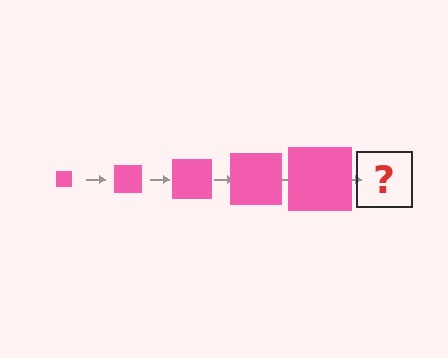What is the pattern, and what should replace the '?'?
The pattern is that the square gets progressively larger each step. The '?' should be a pink square, larger than the previous one.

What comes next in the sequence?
The next element should be a pink square, larger than the previous one.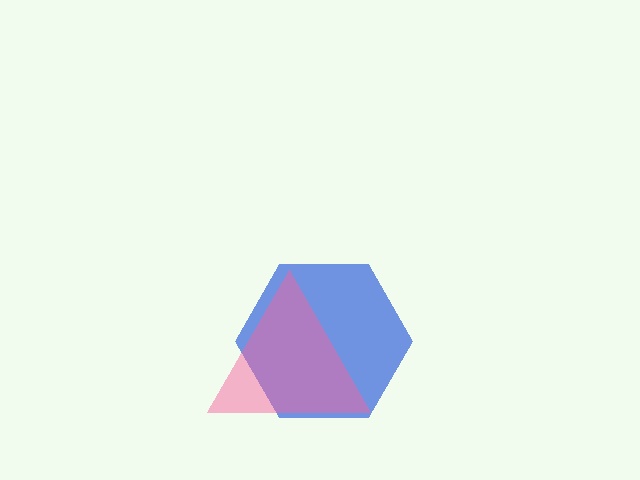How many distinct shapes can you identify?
There are 2 distinct shapes: a blue hexagon, a pink triangle.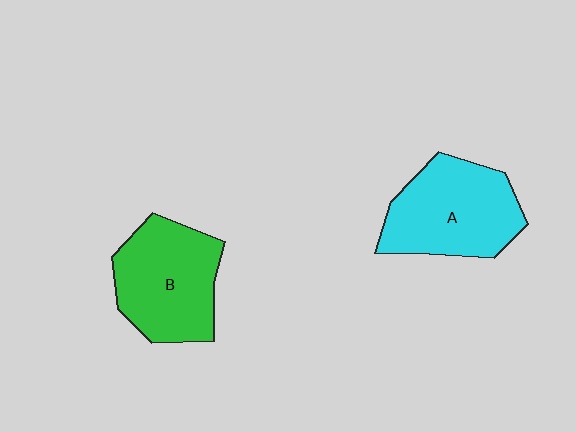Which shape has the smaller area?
Shape B (green).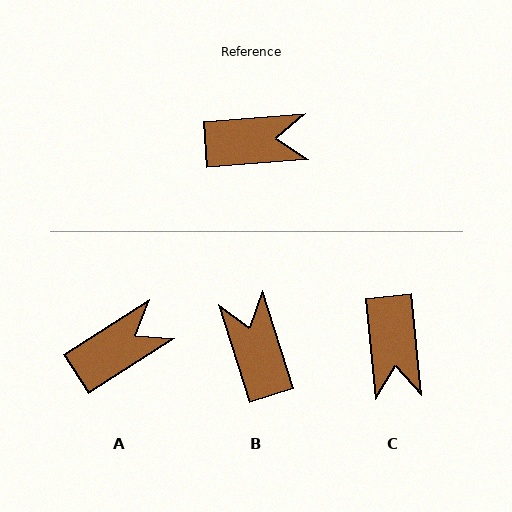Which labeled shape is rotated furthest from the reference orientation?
B, about 103 degrees away.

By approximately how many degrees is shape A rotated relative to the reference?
Approximately 28 degrees counter-clockwise.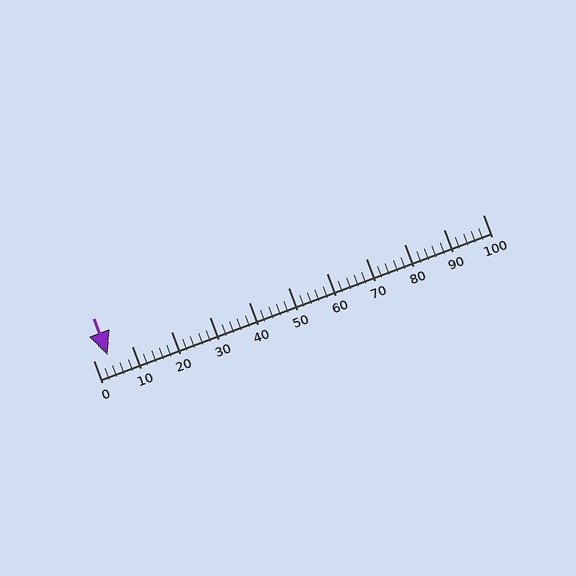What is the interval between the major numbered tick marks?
The major tick marks are spaced 10 units apart.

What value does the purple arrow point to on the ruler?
The purple arrow points to approximately 4.